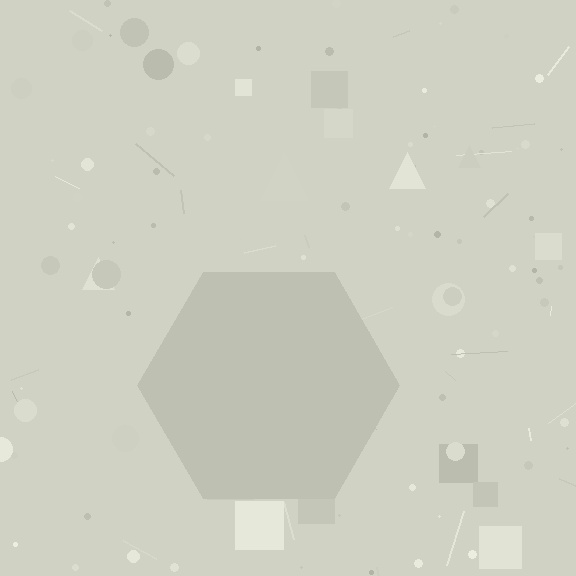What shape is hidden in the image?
A hexagon is hidden in the image.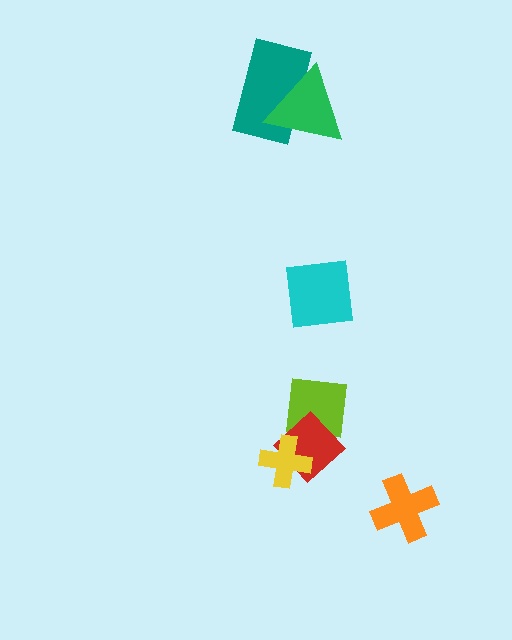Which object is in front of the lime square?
The red diamond is in front of the lime square.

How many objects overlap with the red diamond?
2 objects overlap with the red diamond.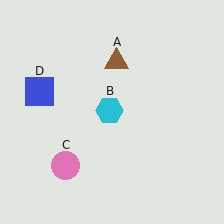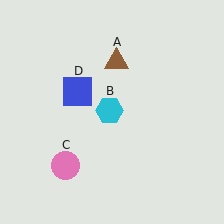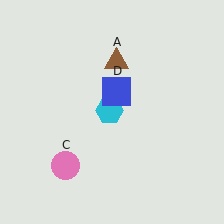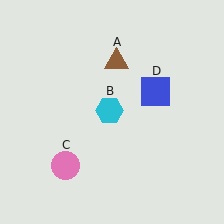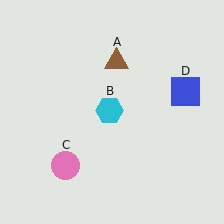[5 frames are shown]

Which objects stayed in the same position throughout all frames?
Brown triangle (object A) and cyan hexagon (object B) and pink circle (object C) remained stationary.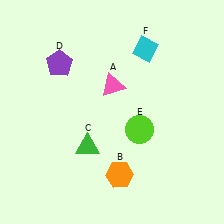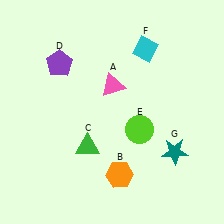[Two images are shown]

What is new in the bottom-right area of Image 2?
A teal star (G) was added in the bottom-right area of Image 2.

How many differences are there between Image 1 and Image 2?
There is 1 difference between the two images.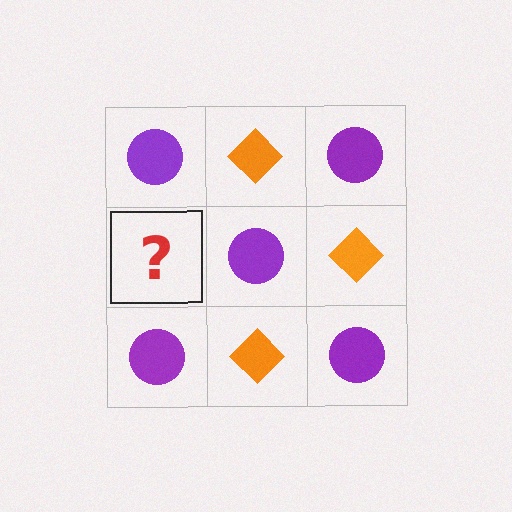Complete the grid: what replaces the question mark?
The question mark should be replaced with an orange diamond.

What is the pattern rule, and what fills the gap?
The rule is that it alternates purple circle and orange diamond in a checkerboard pattern. The gap should be filled with an orange diamond.